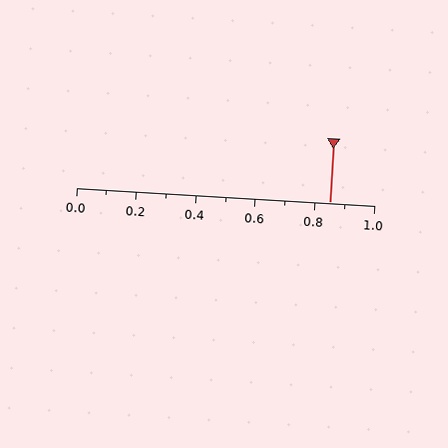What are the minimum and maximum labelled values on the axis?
The axis runs from 0.0 to 1.0.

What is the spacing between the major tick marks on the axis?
The major ticks are spaced 0.2 apart.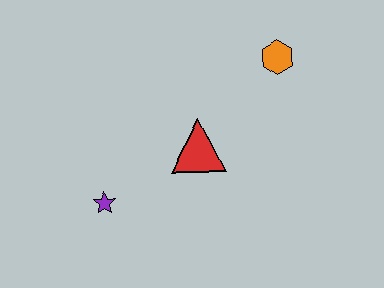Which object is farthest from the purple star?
The orange hexagon is farthest from the purple star.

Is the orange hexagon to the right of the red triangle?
Yes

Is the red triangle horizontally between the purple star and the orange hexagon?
Yes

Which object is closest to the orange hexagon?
The red triangle is closest to the orange hexagon.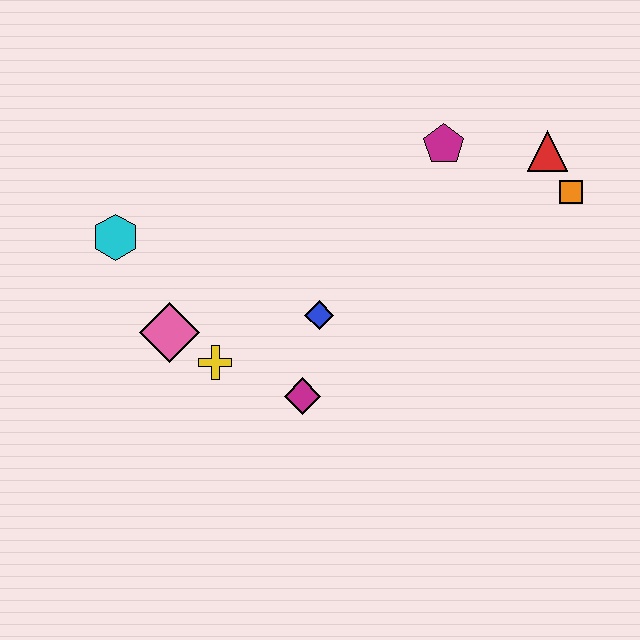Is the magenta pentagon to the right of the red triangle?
No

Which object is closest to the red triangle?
The orange square is closest to the red triangle.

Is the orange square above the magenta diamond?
Yes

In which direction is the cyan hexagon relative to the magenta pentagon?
The cyan hexagon is to the left of the magenta pentagon.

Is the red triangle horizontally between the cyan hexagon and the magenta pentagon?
No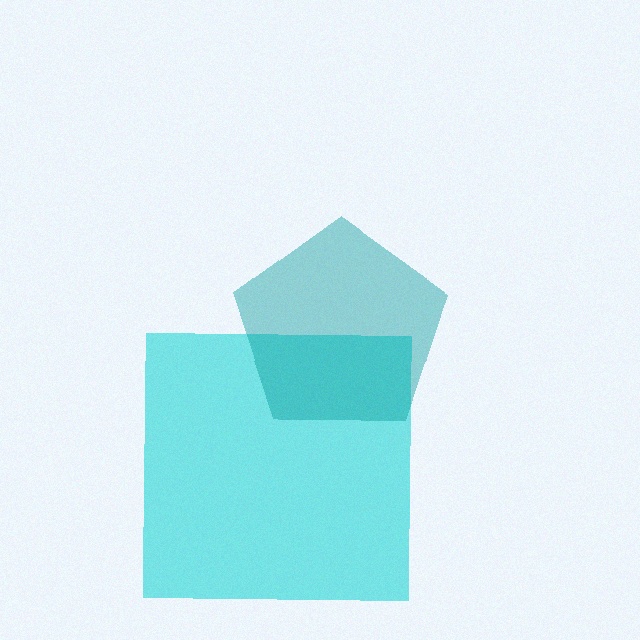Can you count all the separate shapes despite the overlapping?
Yes, there are 2 separate shapes.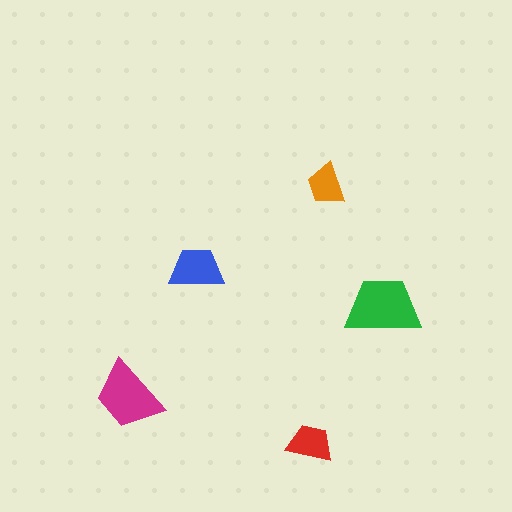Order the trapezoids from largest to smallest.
the green one, the magenta one, the blue one, the red one, the orange one.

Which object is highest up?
The orange trapezoid is topmost.